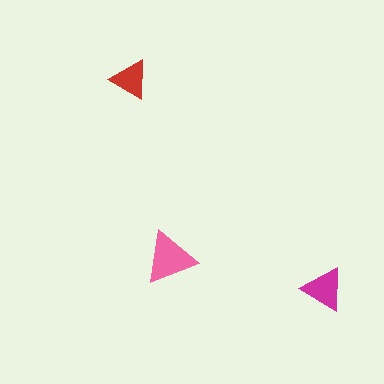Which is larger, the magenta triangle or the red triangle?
The magenta one.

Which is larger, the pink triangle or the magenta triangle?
The pink one.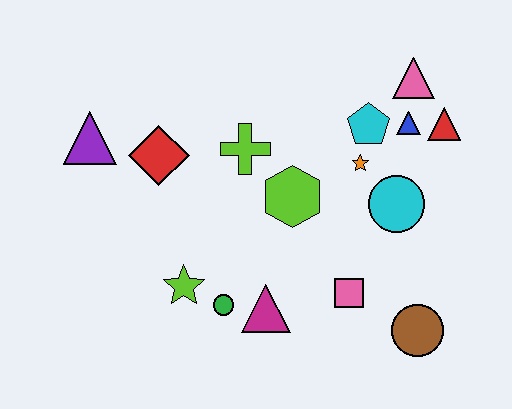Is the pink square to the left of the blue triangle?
Yes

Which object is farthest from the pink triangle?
The purple triangle is farthest from the pink triangle.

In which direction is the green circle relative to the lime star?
The green circle is to the right of the lime star.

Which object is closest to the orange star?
The cyan pentagon is closest to the orange star.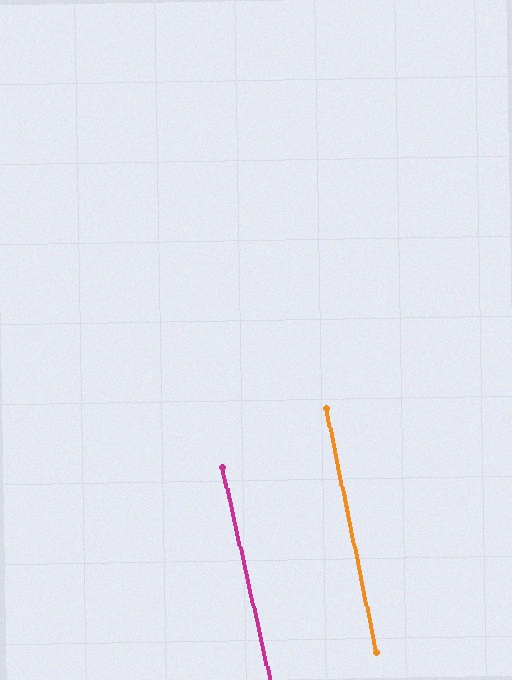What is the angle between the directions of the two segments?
Approximately 1 degree.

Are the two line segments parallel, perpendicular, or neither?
Parallel — their directions differ by only 0.9°.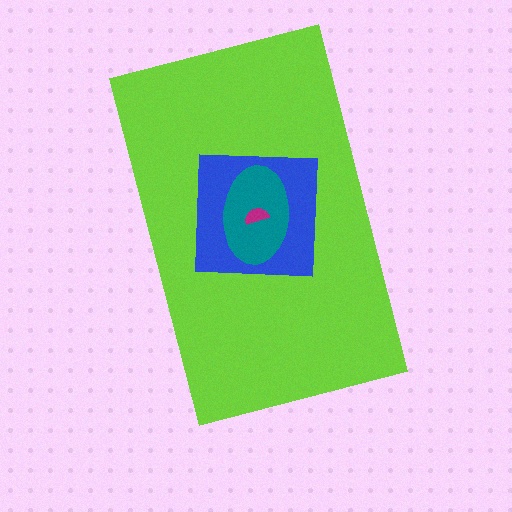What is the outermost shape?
The lime rectangle.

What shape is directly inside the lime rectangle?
The blue square.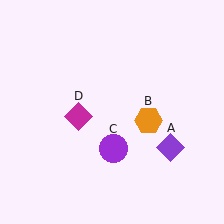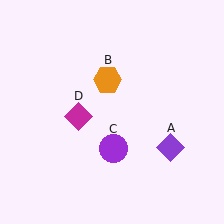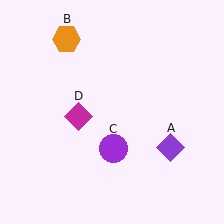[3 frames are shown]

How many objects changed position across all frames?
1 object changed position: orange hexagon (object B).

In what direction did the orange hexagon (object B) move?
The orange hexagon (object B) moved up and to the left.